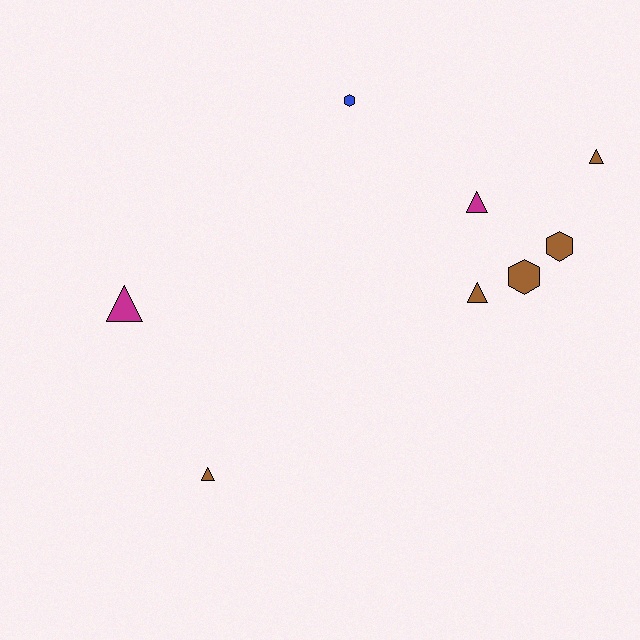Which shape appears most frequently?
Triangle, with 5 objects.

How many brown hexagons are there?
There are 2 brown hexagons.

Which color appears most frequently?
Brown, with 5 objects.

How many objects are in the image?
There are 8 objects.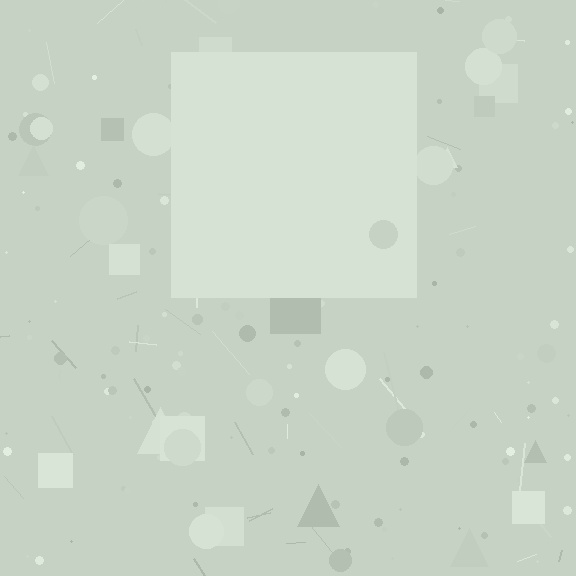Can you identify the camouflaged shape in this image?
The camouflaged shape is a square.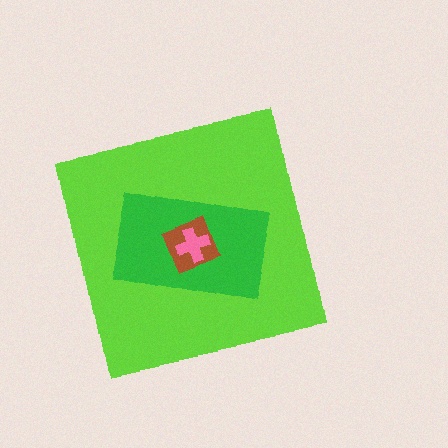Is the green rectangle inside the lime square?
Yes.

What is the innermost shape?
The pink cross.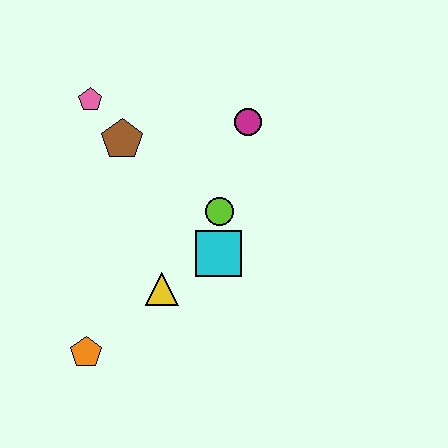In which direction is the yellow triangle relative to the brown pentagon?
The yellow triangle is below the brown pentagon.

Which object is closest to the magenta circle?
The lime circle is closest to the magenta circle.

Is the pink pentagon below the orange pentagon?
No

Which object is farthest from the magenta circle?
The orange pentagon is farthest from the magenta circle.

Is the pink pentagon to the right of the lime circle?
No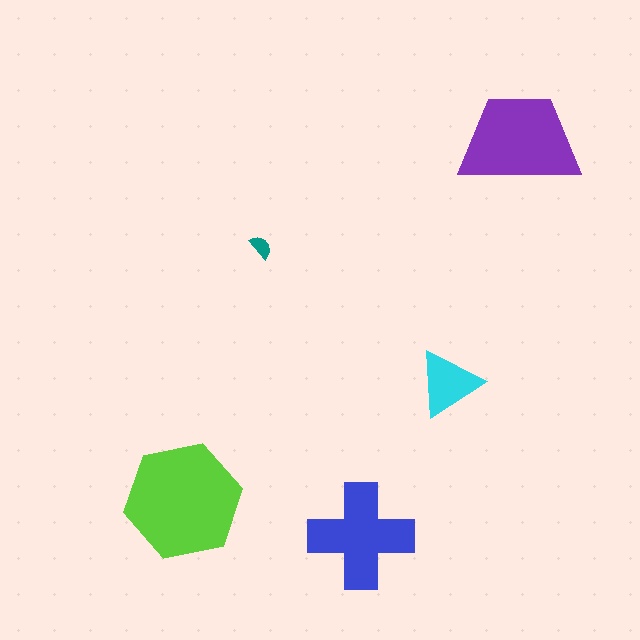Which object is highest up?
The purple trapezoid is topmost.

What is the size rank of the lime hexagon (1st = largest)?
1st.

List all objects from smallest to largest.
The teal semicircle, the cyan triangle, the blue cross, the purple trapezoid, the lime hexagon.